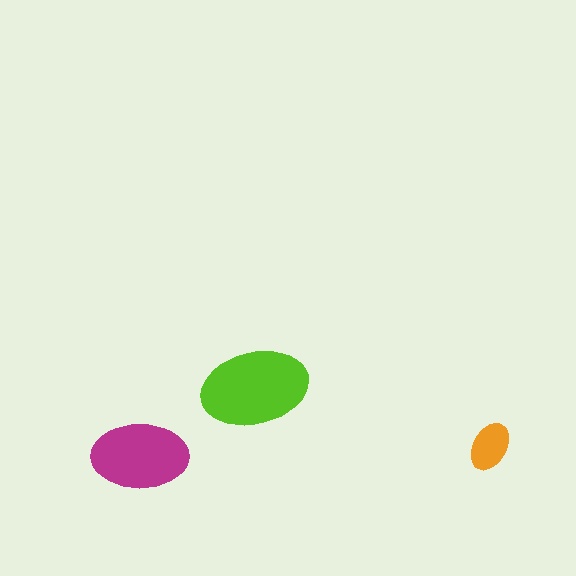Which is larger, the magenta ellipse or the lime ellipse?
The lime one.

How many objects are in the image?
There are 3 objects in the image.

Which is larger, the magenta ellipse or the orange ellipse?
The magenta one.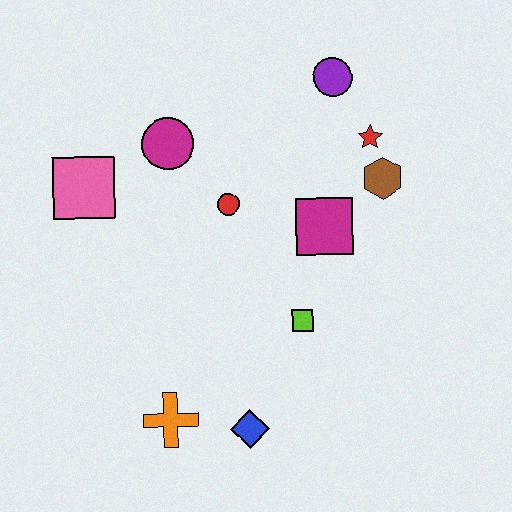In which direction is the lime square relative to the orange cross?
The lime square is to the right of the orange cross.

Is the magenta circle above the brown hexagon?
Yes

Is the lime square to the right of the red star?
No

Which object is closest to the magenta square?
The brown hexagon is closest to the magenta square.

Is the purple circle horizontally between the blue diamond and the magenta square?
No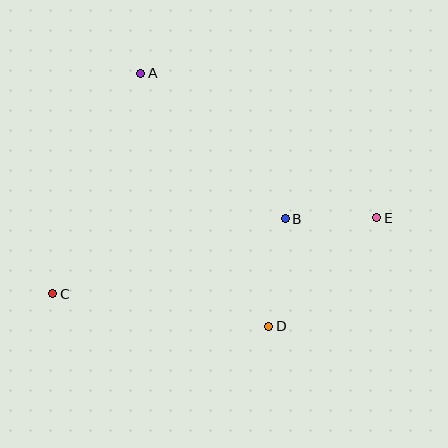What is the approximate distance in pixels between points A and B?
The distance between A and B is approximately 205 pixels.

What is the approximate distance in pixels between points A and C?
The distance between A and C is approximately 238 pixels.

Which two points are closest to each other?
Points B and E are closest to each other.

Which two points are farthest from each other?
Points C and E are farthest from each other.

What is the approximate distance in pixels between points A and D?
The distance between A and D is approximately 284 pixels.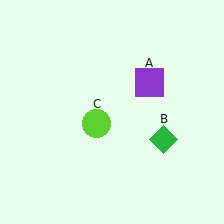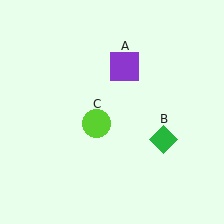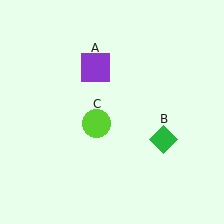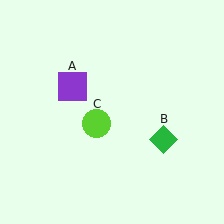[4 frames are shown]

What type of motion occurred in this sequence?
The purple square (object A) rotated counterclockwise around the center of the scene.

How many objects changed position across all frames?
1 object changed position: purple square (object A).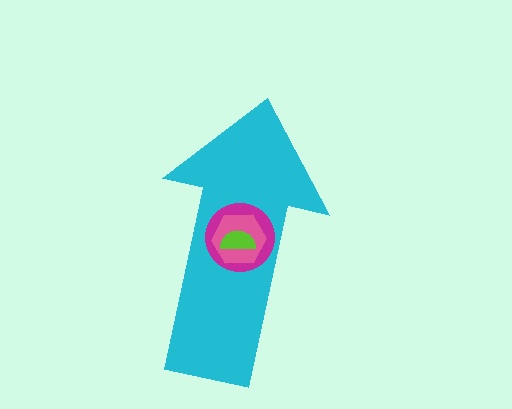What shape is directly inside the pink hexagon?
The lime semicircle.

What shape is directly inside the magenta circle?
The pink hexagon.